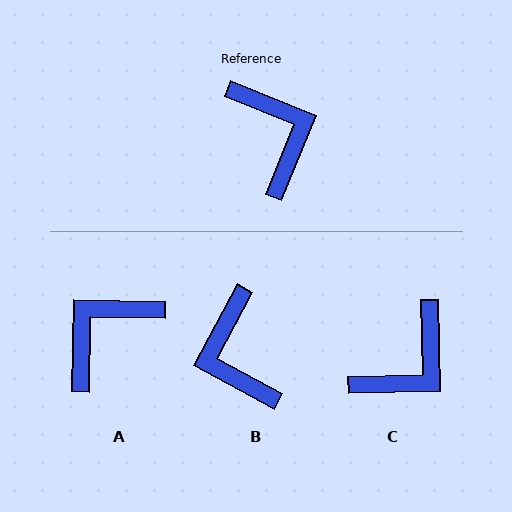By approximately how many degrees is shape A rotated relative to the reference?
Approximately 111 degrees counter-clockwise.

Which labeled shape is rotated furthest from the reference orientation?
B, about 174 degrees away.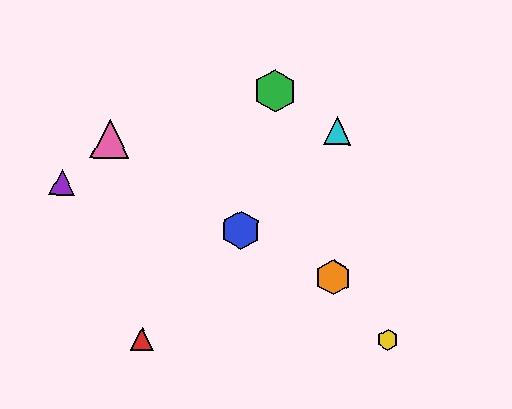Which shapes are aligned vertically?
The orange hexagon, the cyan triangle are aligned vertically.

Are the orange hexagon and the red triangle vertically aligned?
No, the orange hexagon is at x≈333 and the red triangle is at x≈142.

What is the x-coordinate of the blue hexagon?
The blue hexagon is at x≈241.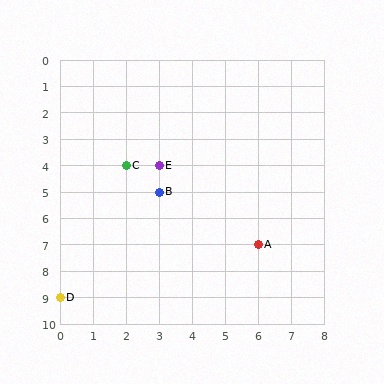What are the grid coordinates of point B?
Point B is at grid coordinates (3, 5).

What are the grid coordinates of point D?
Point D is at grid coordinates (0, 9).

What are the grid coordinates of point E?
Point E is at grid coordinates (3, 4).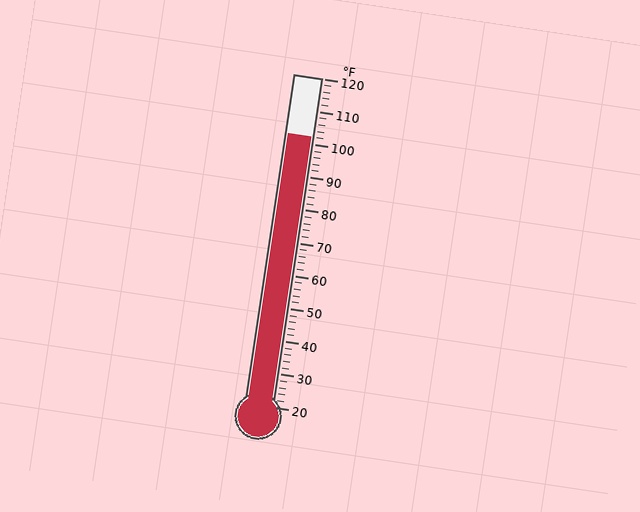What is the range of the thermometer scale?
The thermometer scale ranges from 20°F to 120°F.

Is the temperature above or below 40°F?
The temperature is above 40°F.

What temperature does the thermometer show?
The thermometer shows approximately 102°F.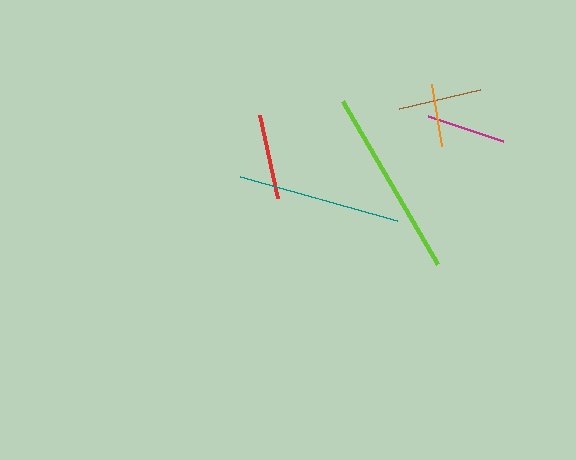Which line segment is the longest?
The lime line is the longest at approximately 188 pixels.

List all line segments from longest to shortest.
From longest to shortest: lime, teal, red, brown, magenta, orange.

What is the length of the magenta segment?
The magenta segment is approximately 79 pixels long.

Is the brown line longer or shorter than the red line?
The red line is longer than the brown line.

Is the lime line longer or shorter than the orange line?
The lime line is longer than the orange line.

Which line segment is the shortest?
The orange line is the shortest at approximately 63 pixels.